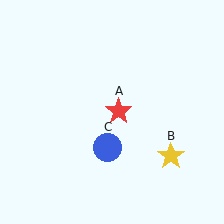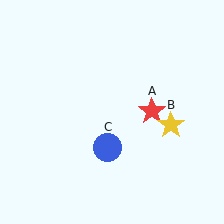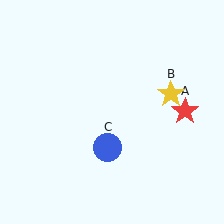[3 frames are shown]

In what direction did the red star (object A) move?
The red star (object A) moved right.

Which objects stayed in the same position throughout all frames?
Blue circle (object C) remained stationary.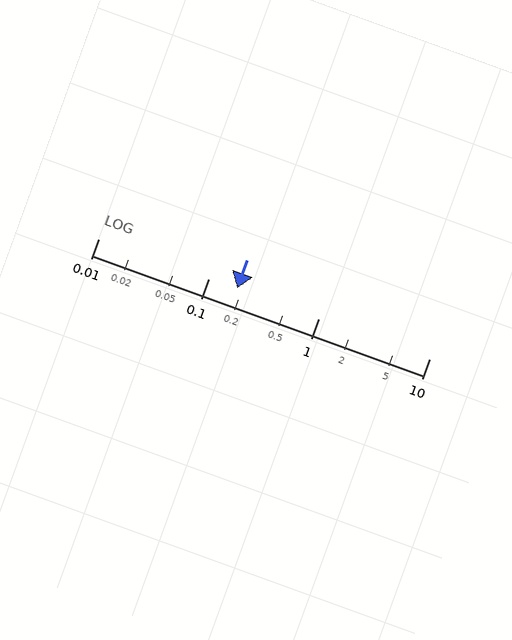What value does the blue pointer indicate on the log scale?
The pointer indicates approximately 0.18.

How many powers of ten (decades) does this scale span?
The scale spans 3 decades, from 0.01 to 10.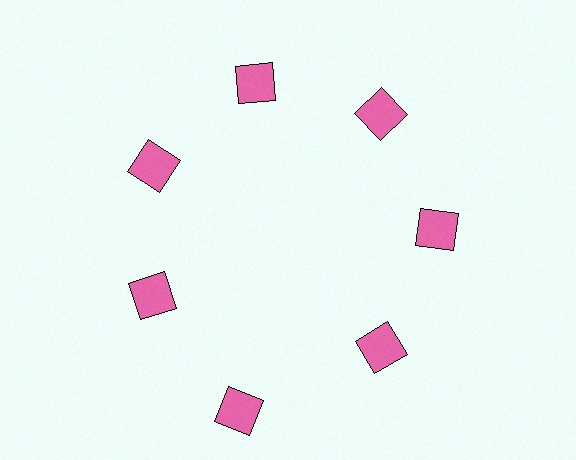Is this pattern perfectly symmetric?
No. The 7 pink squares are arranged in a ring, but one element near the 6 o'clock position is pushed outward from the center, breaking the 7-fold rotational symmetry.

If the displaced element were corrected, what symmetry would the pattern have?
It would have 7-fold rotational symmetry — the pattern would map onto itself every 51 degrees.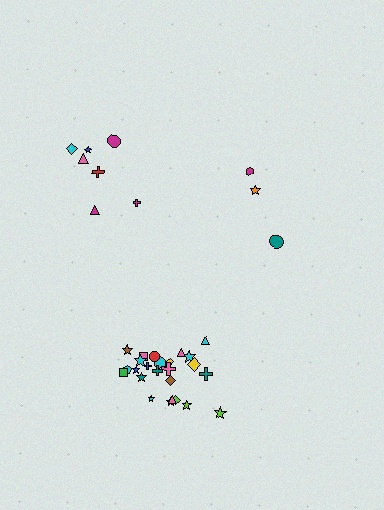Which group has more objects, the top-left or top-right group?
The top-left group.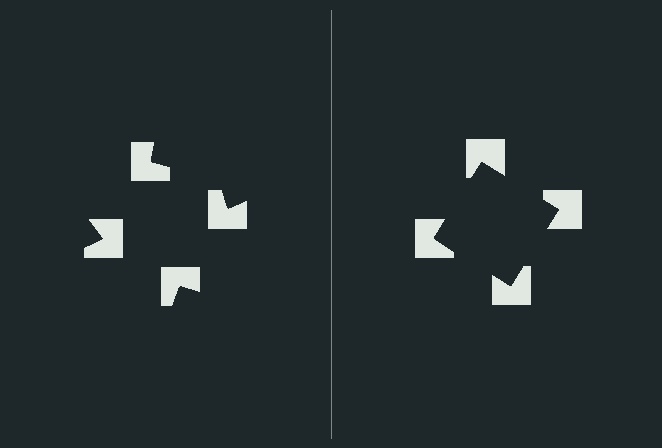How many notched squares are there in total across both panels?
8 — 4 on each side.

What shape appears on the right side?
An illusory square.